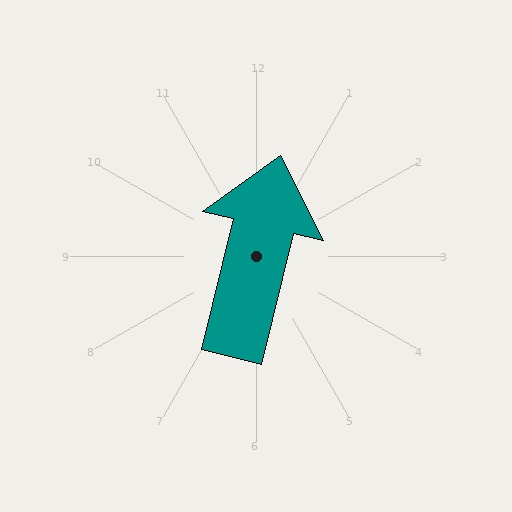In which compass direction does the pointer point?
North.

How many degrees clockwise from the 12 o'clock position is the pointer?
Approximately 14 degrees.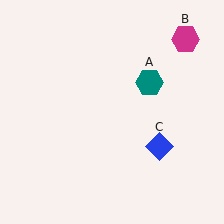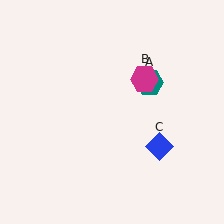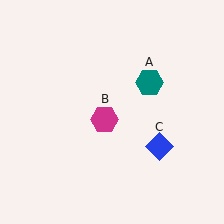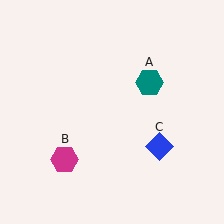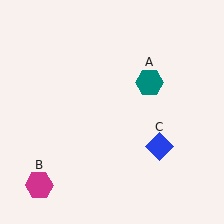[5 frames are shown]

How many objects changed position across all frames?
1 object changed position: magenta hexagon (object B).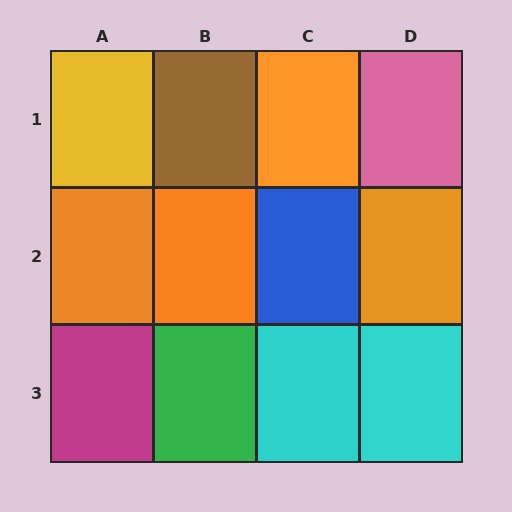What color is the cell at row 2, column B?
Orange.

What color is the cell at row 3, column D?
Cyan.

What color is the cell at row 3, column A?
Magenta.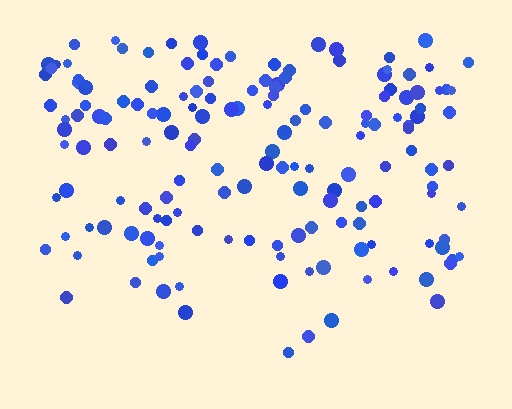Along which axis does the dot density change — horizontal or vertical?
Vertical.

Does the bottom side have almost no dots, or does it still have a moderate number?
Still a moderate number, just noticeably fewer than the top.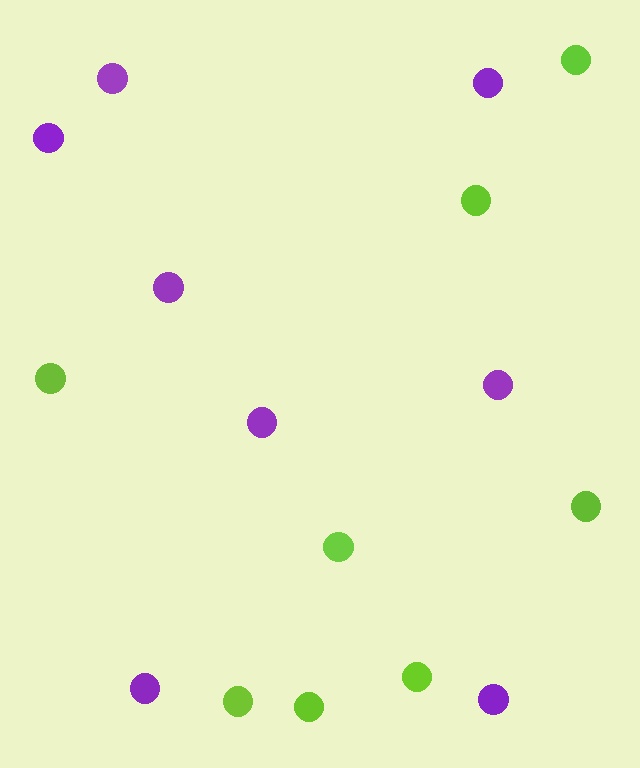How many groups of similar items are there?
There are 2 groups: one group of purple circles (8) and one group of lime circles (8).